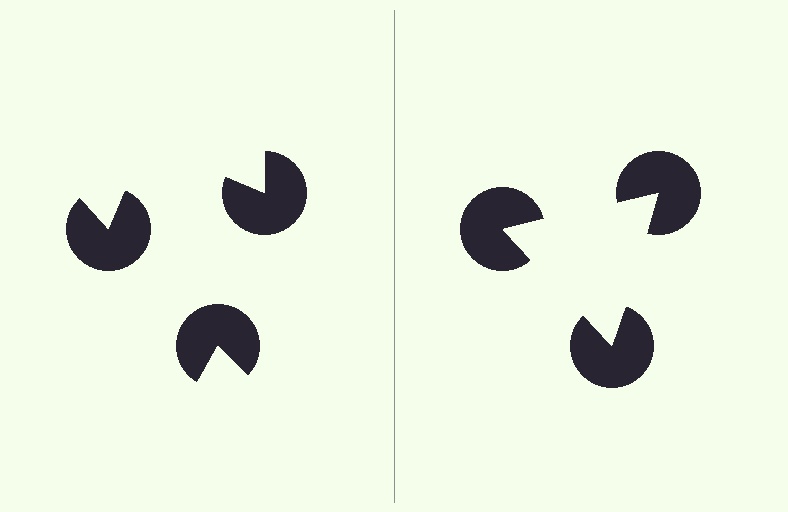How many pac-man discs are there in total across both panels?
6 — 3 on each side.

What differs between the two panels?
The pac-man discs are positioned identically on both sides; only the wedge orientations differ. On the right they align to a triangle; on the left they are misaligned.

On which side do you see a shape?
An illusory triangle appears on the right side. On the left side the wedge cuts are rotated, so no coherent shape forms.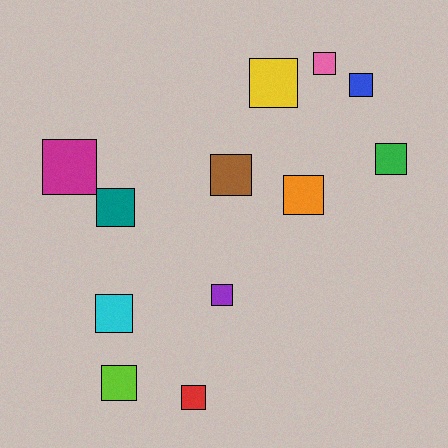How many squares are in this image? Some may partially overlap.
There are 12 squares.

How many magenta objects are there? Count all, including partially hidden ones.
There is 1 magenta object.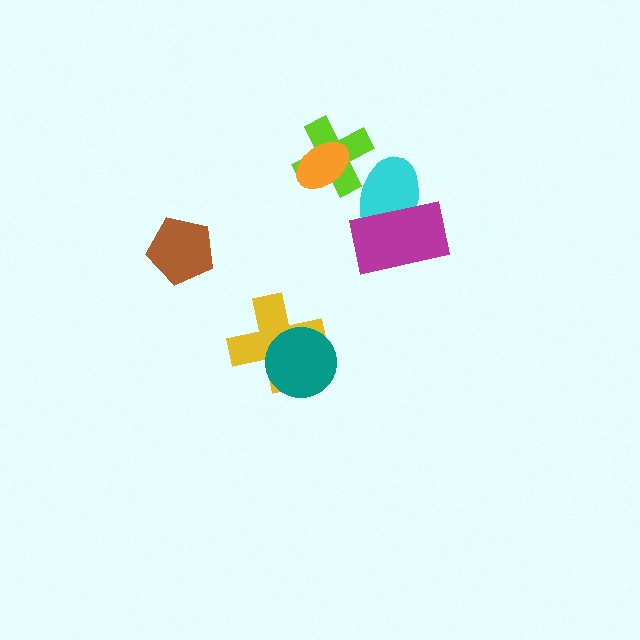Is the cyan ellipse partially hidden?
Yes, it is partially covered by another shape.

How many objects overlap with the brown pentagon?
0 objects overlap with the brown pentagon.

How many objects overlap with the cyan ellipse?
2 objects overlap with the cyan ellipse.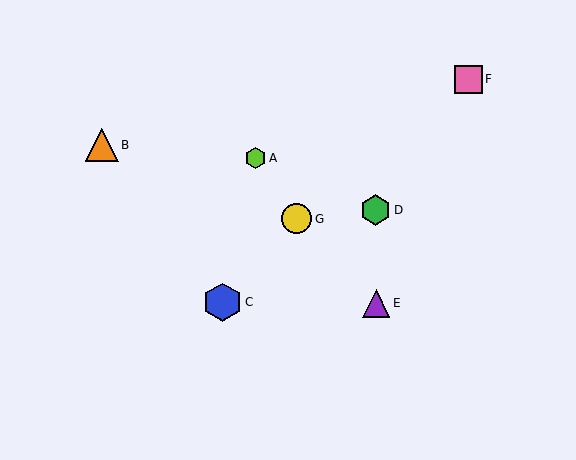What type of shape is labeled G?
Shape G is a yellow circle.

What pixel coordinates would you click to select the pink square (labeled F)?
Click at (468, 79) to select the pink square F.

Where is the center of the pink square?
The center of the pink square is at (468, 79).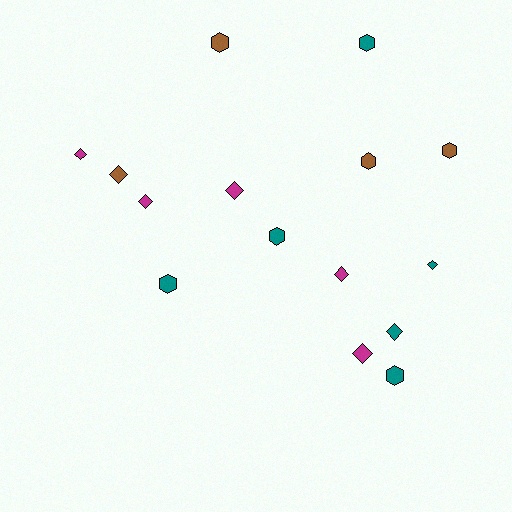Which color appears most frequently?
Teal, with 6 objects.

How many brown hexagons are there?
There are 3 brown hexagons.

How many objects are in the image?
There are 15 objects.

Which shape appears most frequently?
Diamond, with 8 objects.